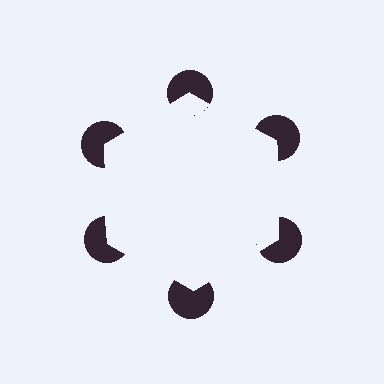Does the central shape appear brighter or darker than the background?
It typically appears slightly brighter than the background, even though no actual brightness change is drawn.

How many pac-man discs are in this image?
There are 6 — one at each vertex of the illusory hexagon.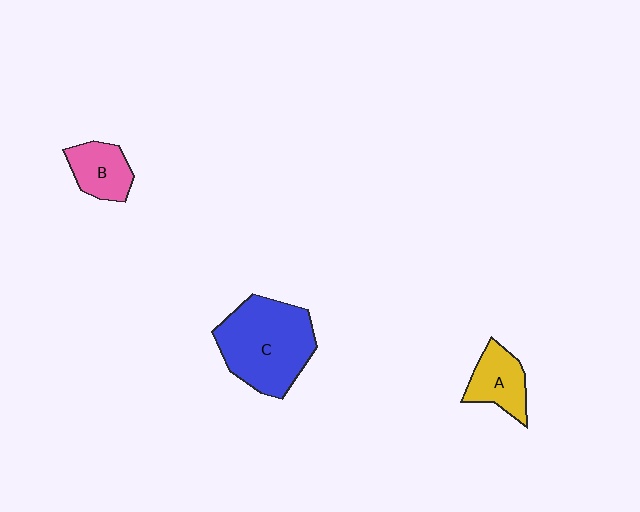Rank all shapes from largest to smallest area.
From largest to smallest: C (blue), A (yellow), B (pink).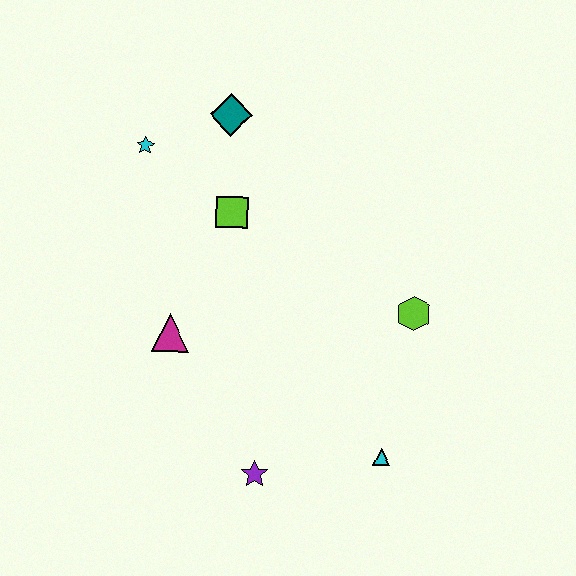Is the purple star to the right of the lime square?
Yes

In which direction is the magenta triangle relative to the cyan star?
The magenta triangle is below the cyan star.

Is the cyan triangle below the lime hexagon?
Yes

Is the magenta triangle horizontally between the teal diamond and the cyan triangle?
No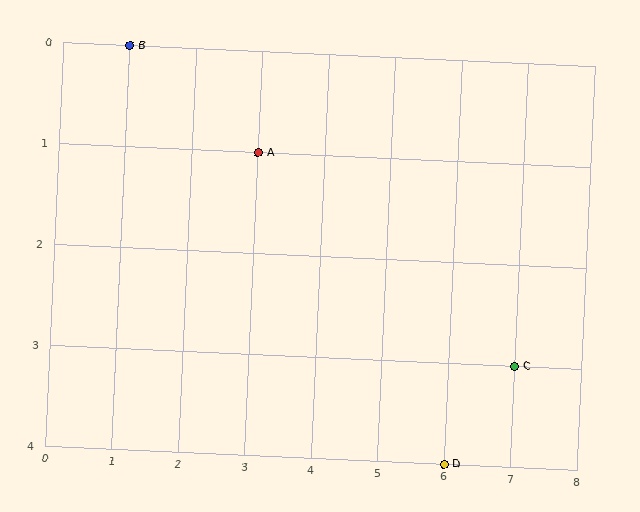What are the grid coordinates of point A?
Point A is at grid coordinates (3, 1).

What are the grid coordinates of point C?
Point C is at grid coordinates (7, 3).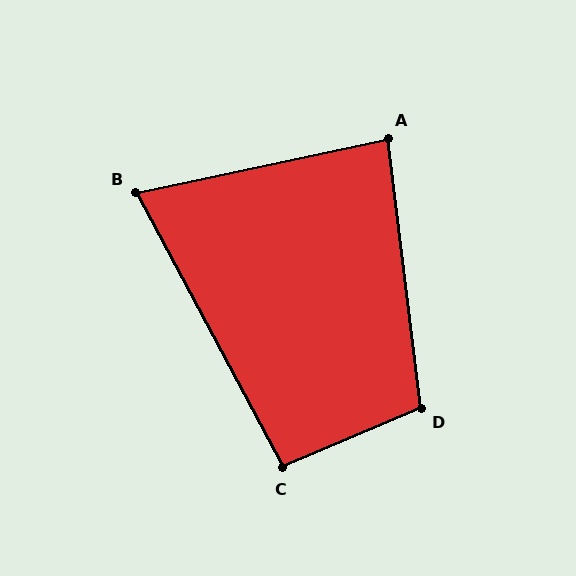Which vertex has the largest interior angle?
D, at approximately 106 degrees.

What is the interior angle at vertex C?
Approximately 95 degrees (approximately right).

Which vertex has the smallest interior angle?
B, at approximately 74 degrees.